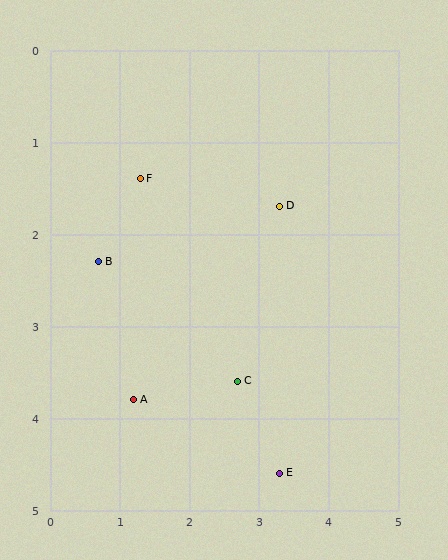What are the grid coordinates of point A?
Point A is at approximately (1.2, 3.8).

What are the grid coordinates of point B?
Point B is at approximately (0.7, 2.3).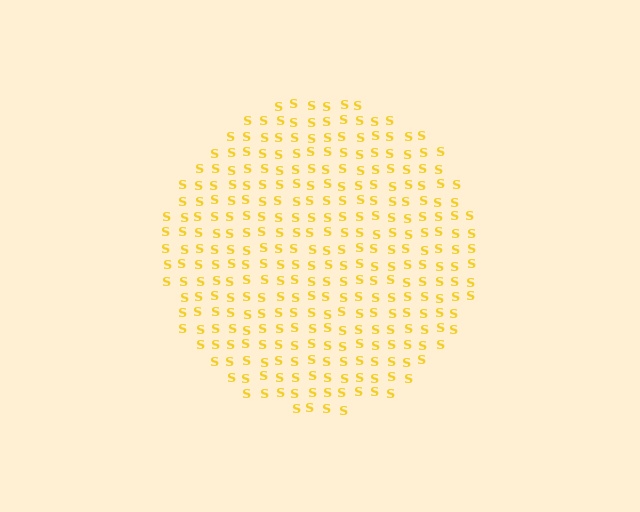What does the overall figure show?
The overall figure shows a circle.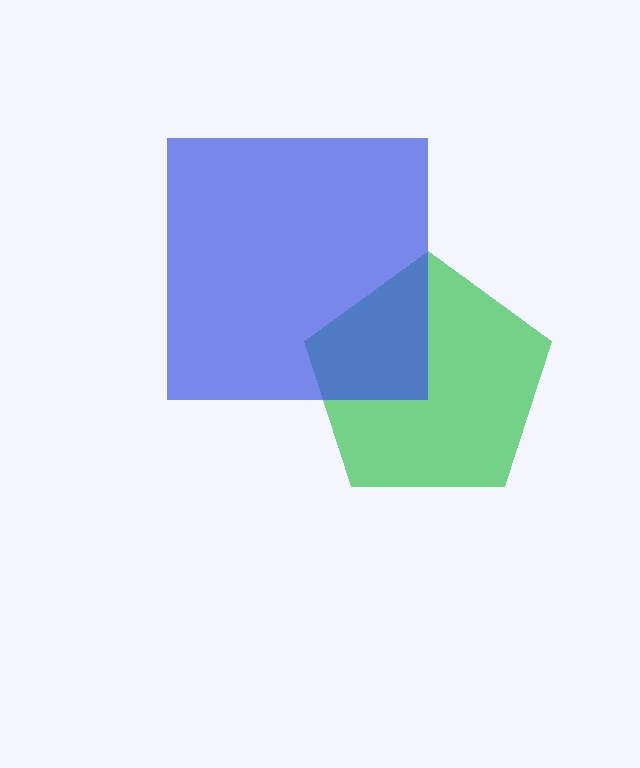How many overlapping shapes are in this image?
There are 2 overlapping shapes in the image.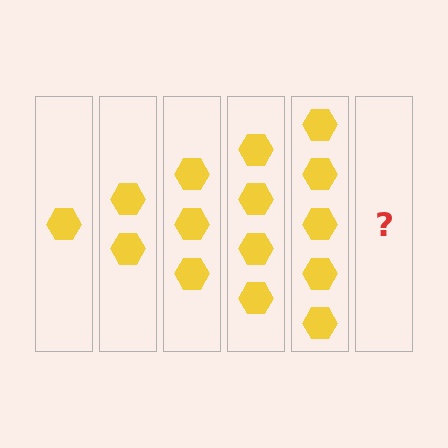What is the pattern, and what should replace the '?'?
The pattern is that each step adds one more hexagon. The '?' should be 6 hexagons.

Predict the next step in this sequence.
The next step is 6 hexagons.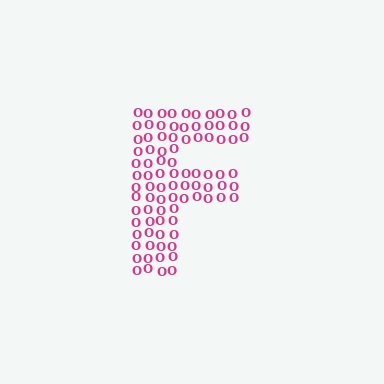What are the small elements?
The small elements are letter O's.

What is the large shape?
The large shape is the letter F.